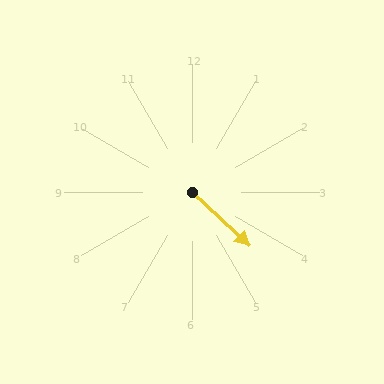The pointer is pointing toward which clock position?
Roughly 4 o'clock.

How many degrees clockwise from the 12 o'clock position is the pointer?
Approximately 133 degrees.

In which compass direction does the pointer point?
Southeast.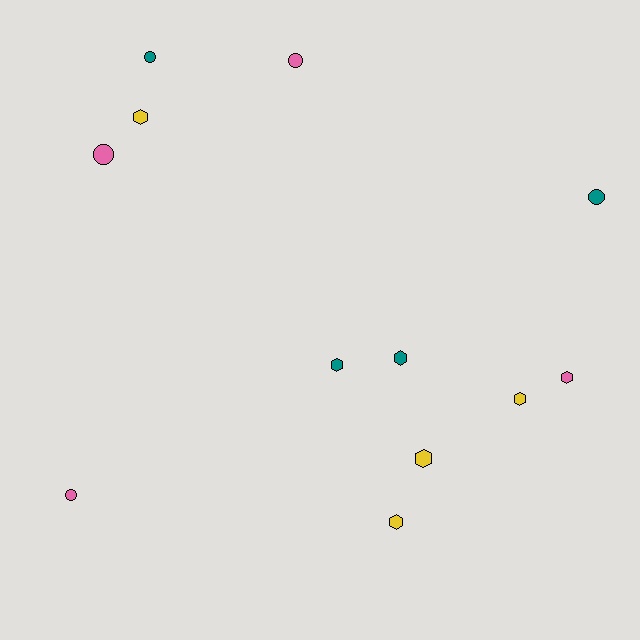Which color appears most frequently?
Teal, with 4 objects.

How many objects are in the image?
There are 12 objects.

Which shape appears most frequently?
Hexagon, with 7 objects.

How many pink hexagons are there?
There is 1 pink hexagon.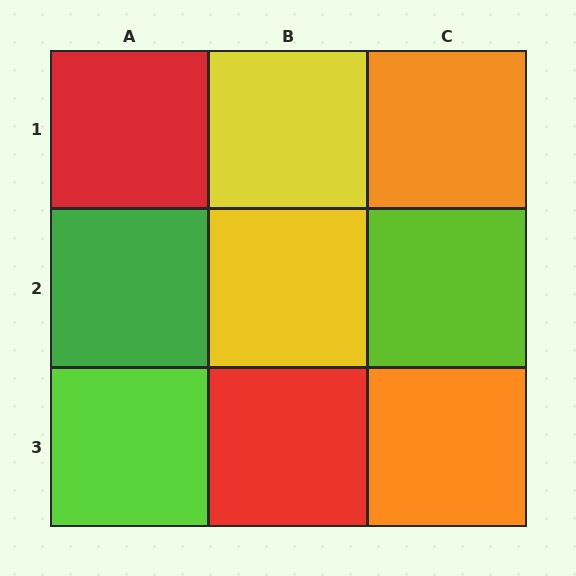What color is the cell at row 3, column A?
Lime.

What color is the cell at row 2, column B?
Yellow.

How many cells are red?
2 cells are red.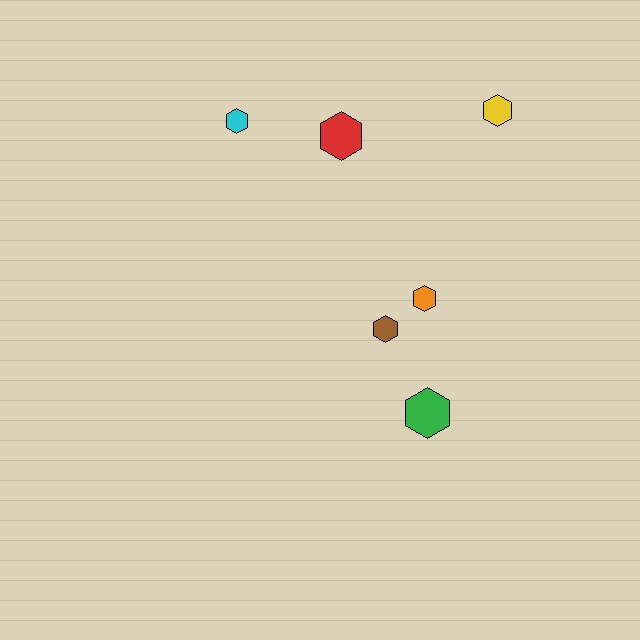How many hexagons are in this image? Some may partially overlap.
There are 6 hexagons.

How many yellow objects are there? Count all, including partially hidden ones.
There is 1 yellow object.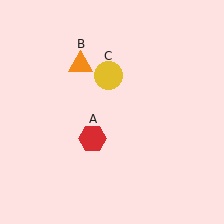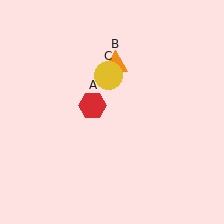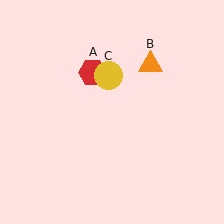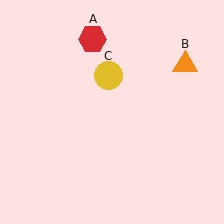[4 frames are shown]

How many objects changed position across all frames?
2 objects changed position: red hexagon (object A), orange triangle (object B).